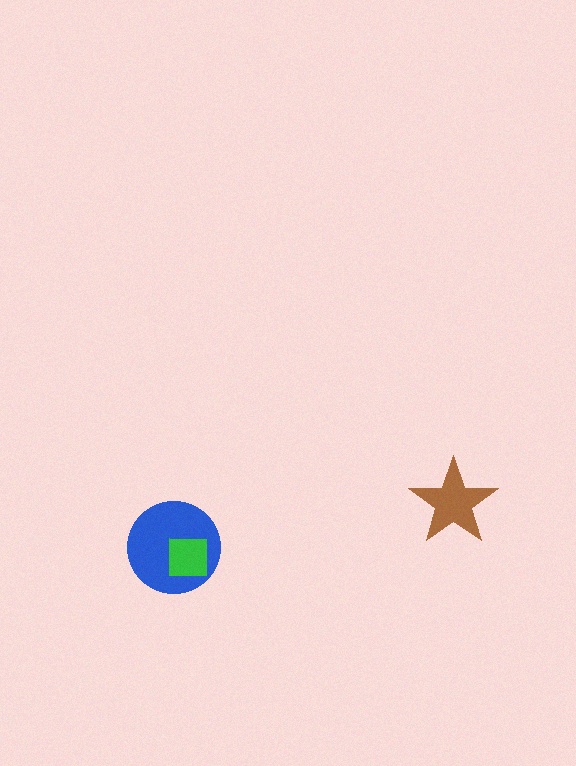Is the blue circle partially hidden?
Yes, it is partially covered by another shape.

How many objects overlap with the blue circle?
1 object overlaps with the blue circle.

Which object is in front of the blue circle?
The green square is in front of the blue circle.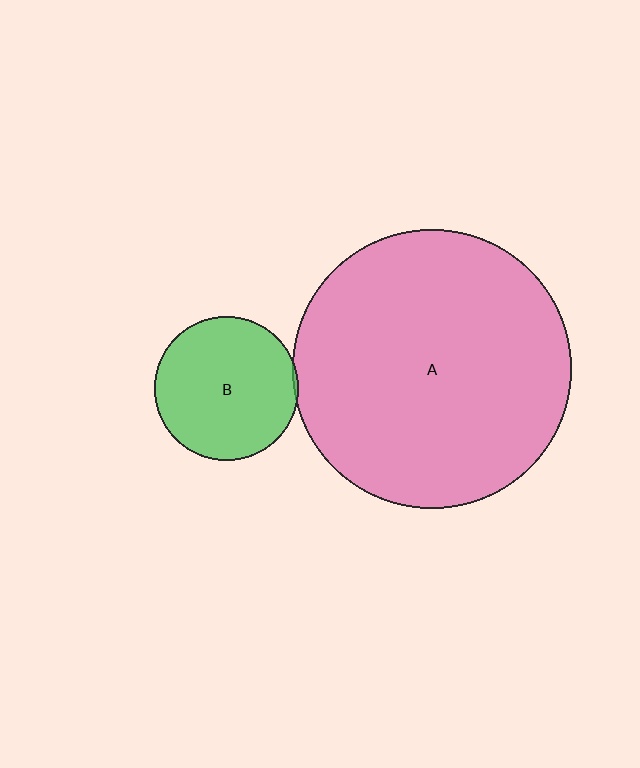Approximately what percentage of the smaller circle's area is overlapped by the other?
Approximately 5%.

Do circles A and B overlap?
Yes.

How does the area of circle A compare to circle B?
Approximately 3.7 times.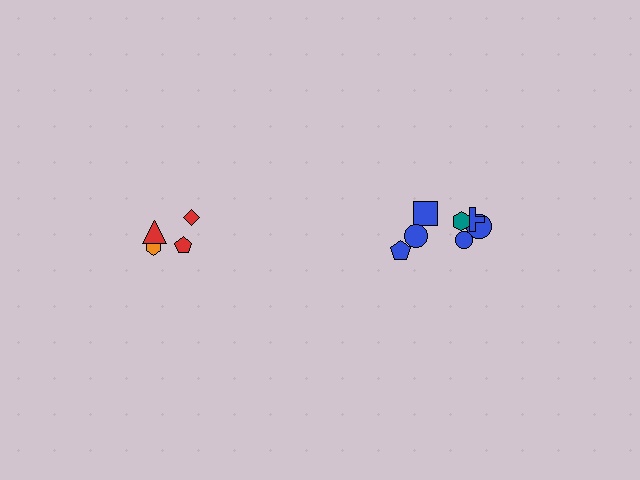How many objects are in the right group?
There are 7 objects.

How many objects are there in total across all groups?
There are 11 objects.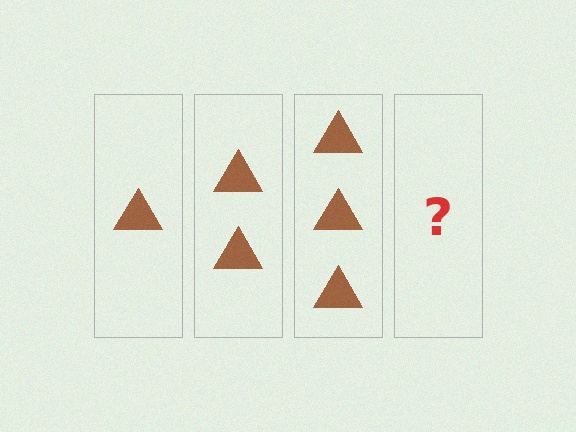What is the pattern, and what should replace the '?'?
The pattern is that each step adds one more triangle. The '?' should be 4 triangles.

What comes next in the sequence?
The next element should be 4 triangles.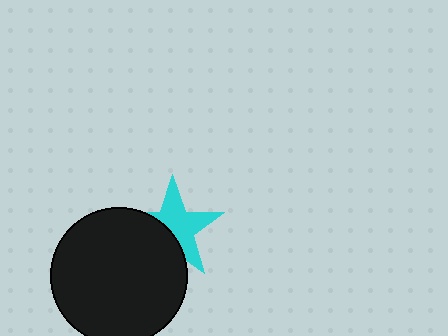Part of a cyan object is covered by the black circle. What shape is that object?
It is a star.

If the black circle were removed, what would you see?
You would see the complete cyan star.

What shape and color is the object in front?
The object in front is a black circle.